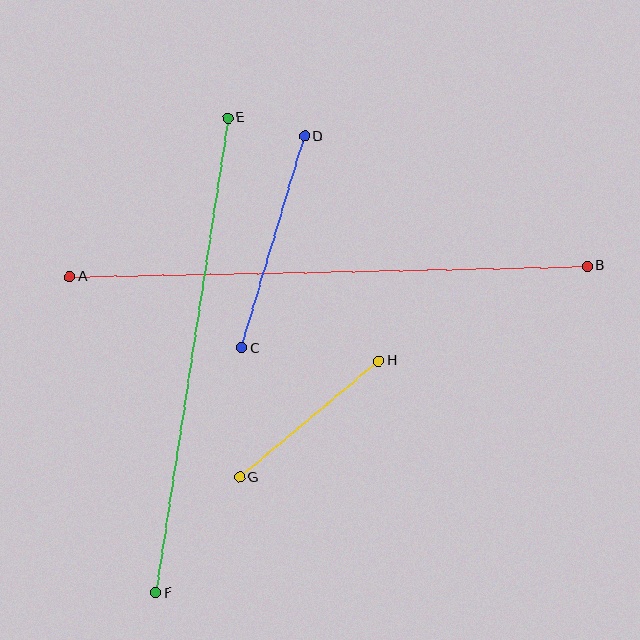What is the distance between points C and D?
The distance is approximately 221 pixels.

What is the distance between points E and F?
The distance is approximately 480 pixels.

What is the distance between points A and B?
The distance is approximately 518 pixels.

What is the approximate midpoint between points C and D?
The midpoint is at approximately (273, 242) pixels.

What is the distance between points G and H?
The distance is approximately 181 pixels.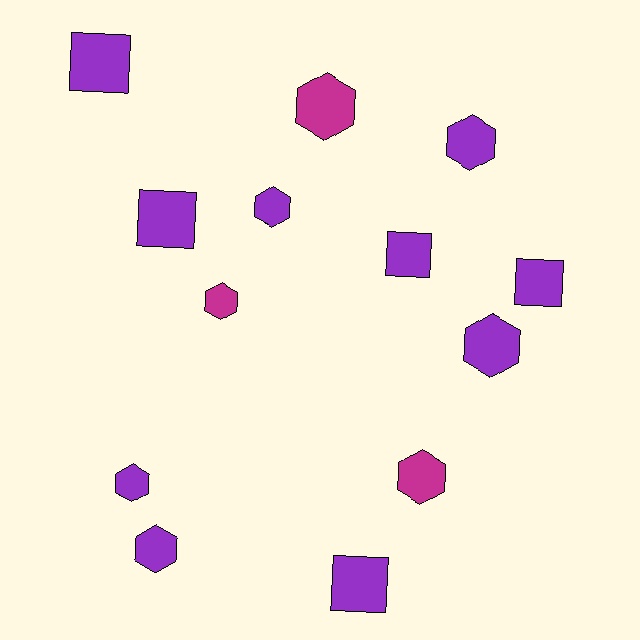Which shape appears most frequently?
Hexagon, with 8 objects.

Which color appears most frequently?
Purple, with 10 objects.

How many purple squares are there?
There are 5 purple squares.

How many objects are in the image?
There are 13 objects.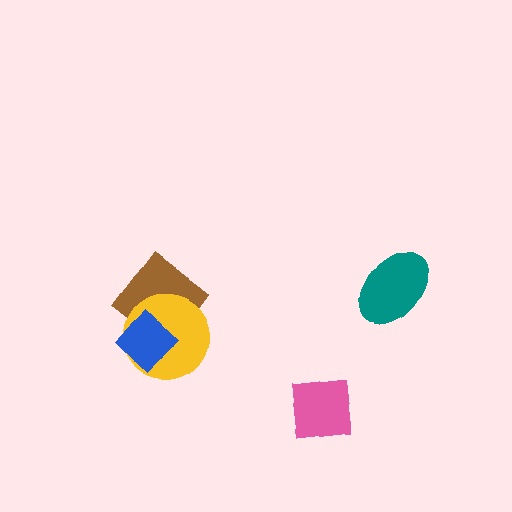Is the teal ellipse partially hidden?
No, no other shape covers it.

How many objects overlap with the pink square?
0 objects overlap with the pink square.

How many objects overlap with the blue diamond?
2 objects overlap with the blue diamond.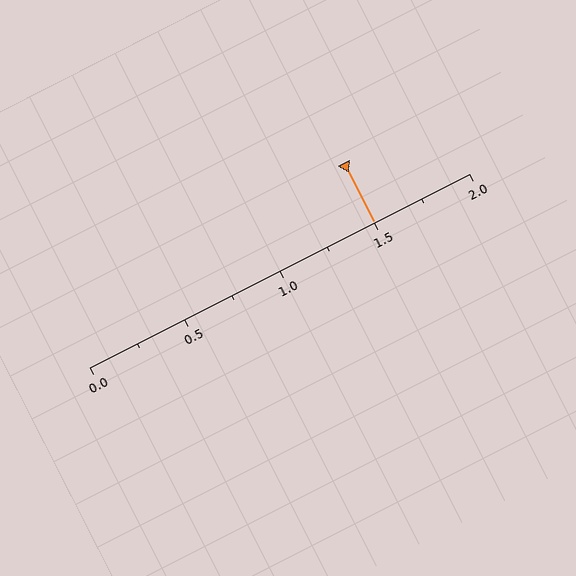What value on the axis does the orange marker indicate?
The marker indicates approximately 1.5.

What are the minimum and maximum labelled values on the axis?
The axis runs from 0.0 to 2.0.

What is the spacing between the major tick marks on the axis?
The major ticks are spaced 0.5 apart.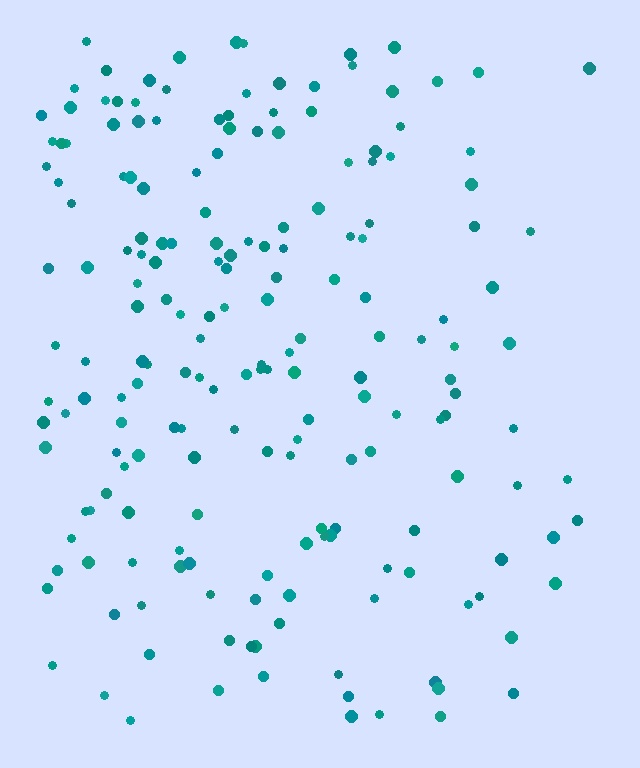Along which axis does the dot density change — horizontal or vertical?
Horizontal.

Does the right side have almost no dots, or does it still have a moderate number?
Still a moderate number, just noticeably fewer than the left.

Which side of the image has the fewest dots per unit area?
The right.